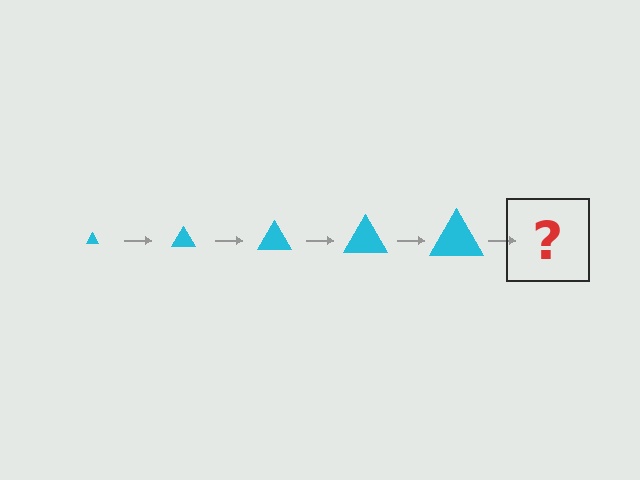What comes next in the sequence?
The next element should be a cyan triangle, larger than the previous one.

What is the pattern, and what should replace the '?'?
The pattern is that the triangle gets progressively larger each step. The '?' should be a cyan triangle, larger than the previous one.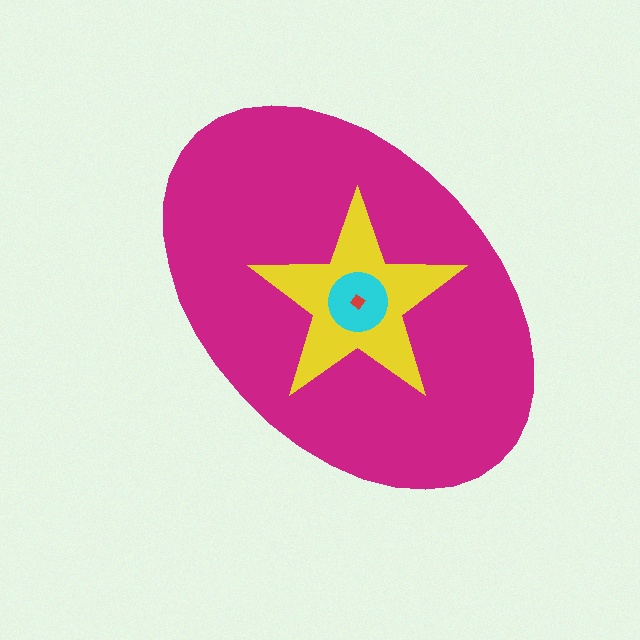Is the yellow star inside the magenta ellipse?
Yes.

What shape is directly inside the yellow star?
The cyan circle.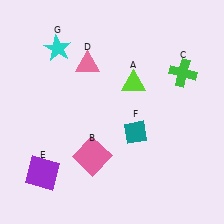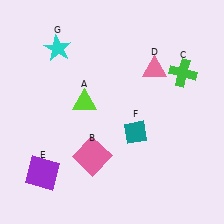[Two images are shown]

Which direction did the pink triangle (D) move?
The pink triangle (D) moved right.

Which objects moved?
The objects that moved are: the lime triangle (A), the pink triangle (D).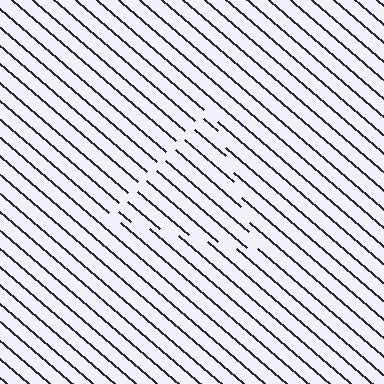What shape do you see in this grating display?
An illusory triangle. The interior of the shape contains the same grating, shifted by half a period — the contour is defined by the phase discontinuity where line-ends from the inner and outer gratings abut.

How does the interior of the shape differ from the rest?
The interior of the shape contains the same grating, shifted by half a period — the contour is defined by the phase discontinuity where line-ends from the inner and outer gratings abut.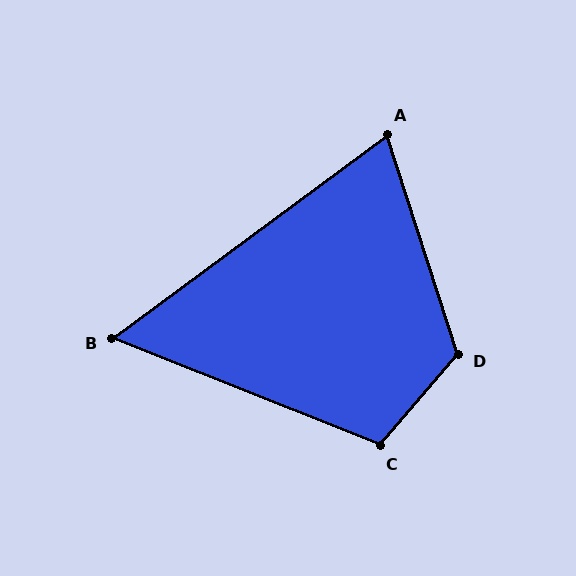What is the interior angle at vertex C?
Approximately 109 degrees (obtuse).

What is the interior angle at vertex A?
Approximately 71 degrees (acute).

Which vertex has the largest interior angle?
D, at approximately 122 degrees.